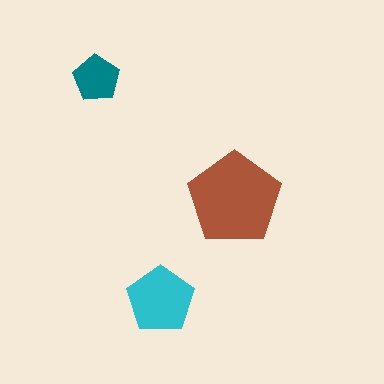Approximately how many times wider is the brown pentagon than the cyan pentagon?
About 1.5 times wider.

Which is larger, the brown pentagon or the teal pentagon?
The brown one.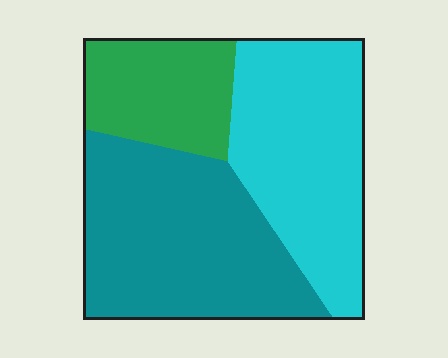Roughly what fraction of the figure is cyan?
Cyan takes up about three eighths (3/8) of the figure.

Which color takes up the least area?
Green, at roughly 20%.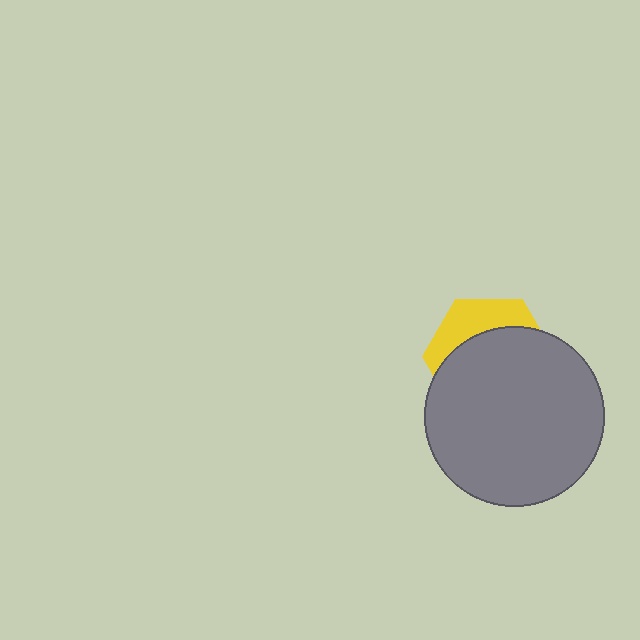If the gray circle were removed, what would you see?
You would see the complete yellow hexagon.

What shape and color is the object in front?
The object in front is a gray circle.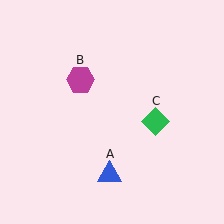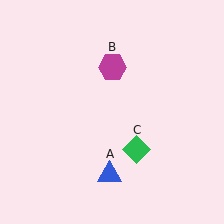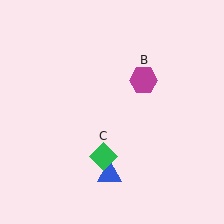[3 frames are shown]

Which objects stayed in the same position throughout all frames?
Blue triangle (object A) remained stationary.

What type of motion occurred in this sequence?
The magenta hexagon (object B), green diamond (object C) rotated clockwise around the center of the scene.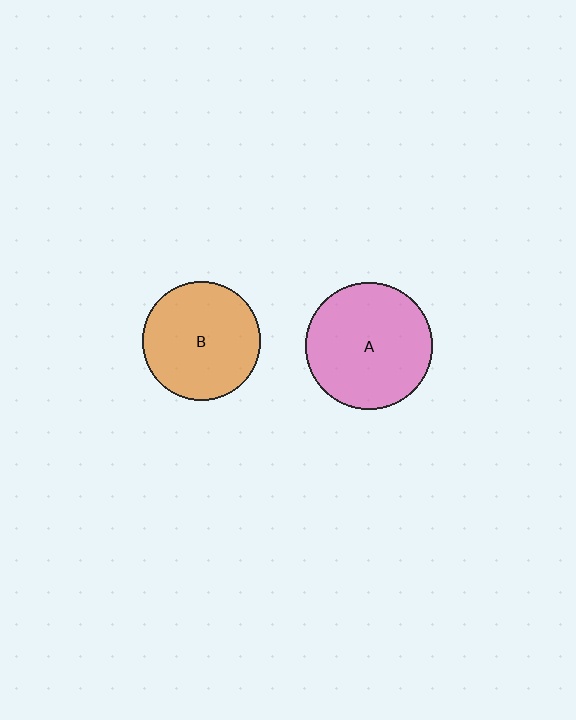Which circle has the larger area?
Circle A (pink).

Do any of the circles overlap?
No, none of the circles overlap.